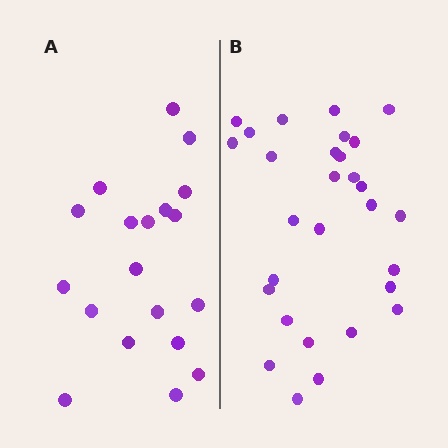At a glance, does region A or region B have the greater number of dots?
Region B (the right region) has more dots.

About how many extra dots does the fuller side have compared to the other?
Region B has roughly 10 or so more dots than region A.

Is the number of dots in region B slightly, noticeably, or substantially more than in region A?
Region B has substantially more. The ratio is roughly 1.5 to 1.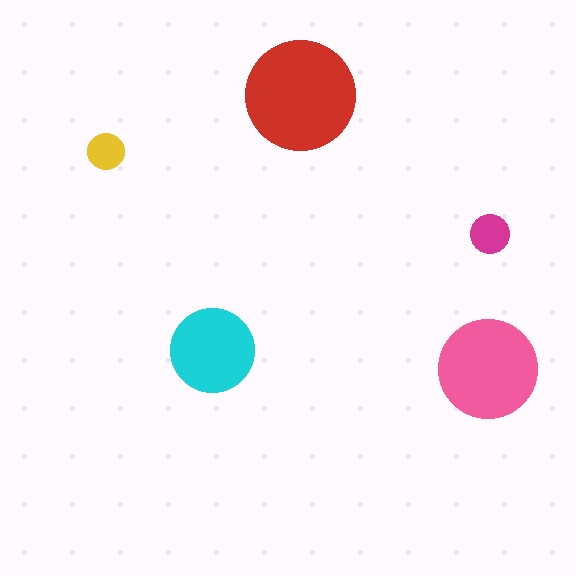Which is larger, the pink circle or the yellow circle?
The pink one.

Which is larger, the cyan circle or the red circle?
The red one.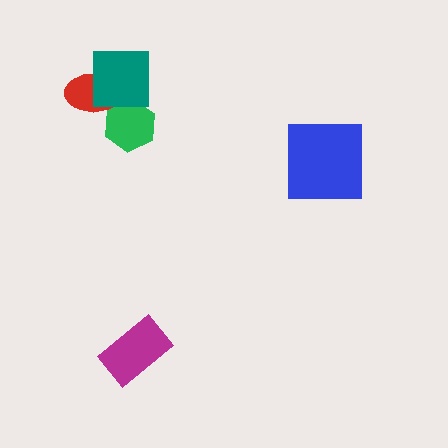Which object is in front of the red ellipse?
The teal square is in front of the red ellipse.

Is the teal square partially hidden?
No, no other shape covers it.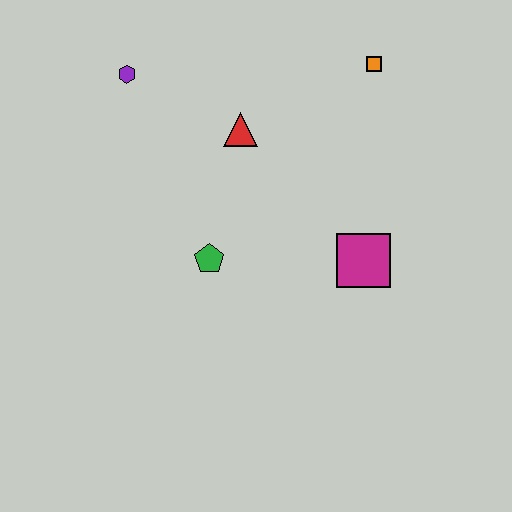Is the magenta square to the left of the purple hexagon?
No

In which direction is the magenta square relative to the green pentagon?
The magenta square is to the right of the green pentagon.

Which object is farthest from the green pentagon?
The orange square is farthest from the green pentagon.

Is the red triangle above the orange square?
No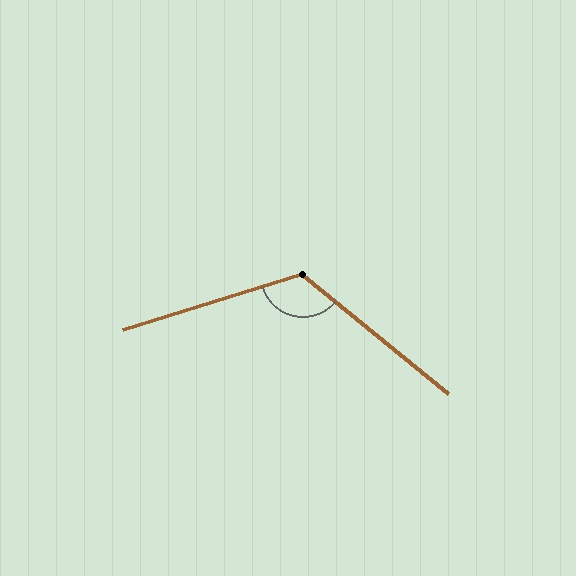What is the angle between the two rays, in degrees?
Approximately 124 degrees.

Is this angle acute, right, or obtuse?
It is obtuse.